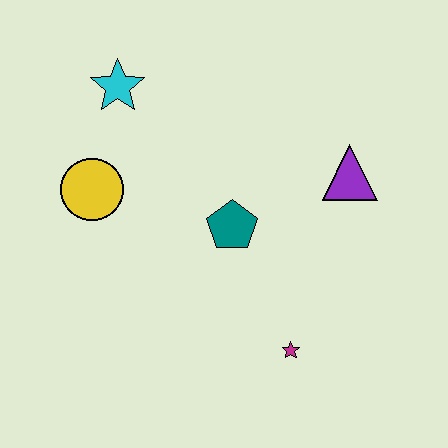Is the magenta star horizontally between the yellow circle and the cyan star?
No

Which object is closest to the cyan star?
The yellow circle is closest to the cyan star.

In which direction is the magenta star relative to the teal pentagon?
The magenta star is below the teal pentagon.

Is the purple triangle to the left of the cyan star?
No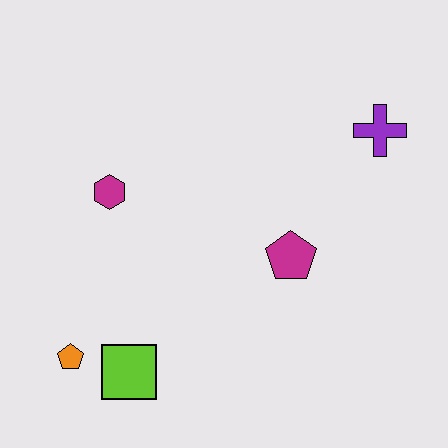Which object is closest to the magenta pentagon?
The purple cross is closest to the magenta pentagon.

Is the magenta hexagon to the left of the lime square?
Yes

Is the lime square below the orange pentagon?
Yes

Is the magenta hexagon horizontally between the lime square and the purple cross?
No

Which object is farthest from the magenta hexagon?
The purple cross is farthest from the magenta hexagon.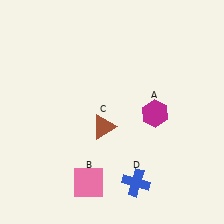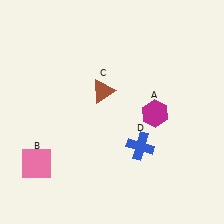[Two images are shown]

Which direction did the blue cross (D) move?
The blue cross (D) moved up.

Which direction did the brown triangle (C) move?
The brown triangle (C) moved up.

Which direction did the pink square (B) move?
The pink square (B) moved left.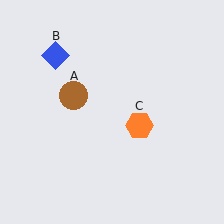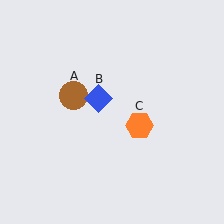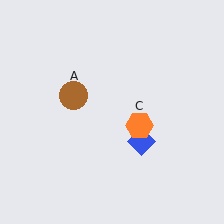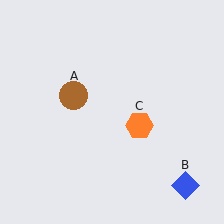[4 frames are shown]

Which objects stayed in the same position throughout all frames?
Brown circle (object A) and orange hexagon (object C) remained stationary.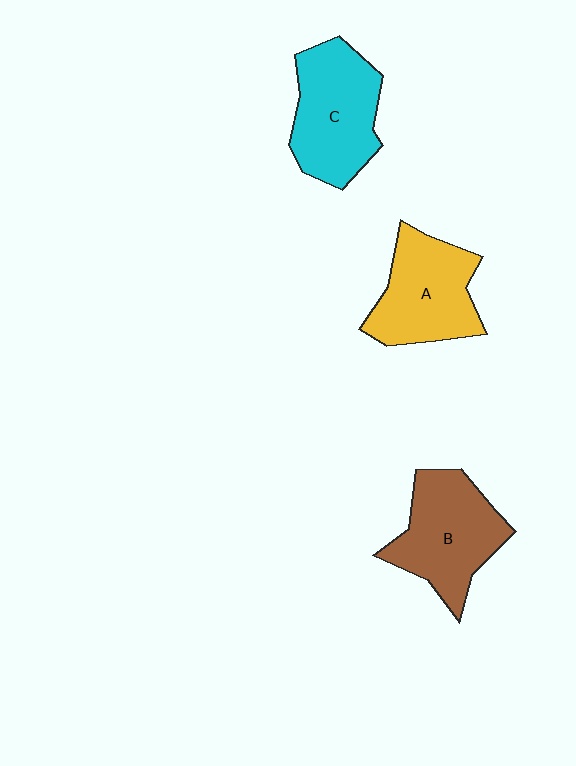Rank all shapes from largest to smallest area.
From largest to smallest: C (cyan), B (brown), A (yellow).